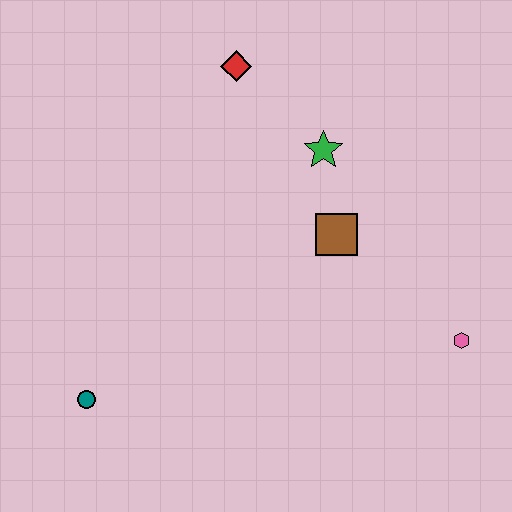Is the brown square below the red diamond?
Yes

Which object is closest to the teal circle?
The brown square is closest to the teal circle.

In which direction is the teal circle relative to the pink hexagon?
The teal circle is to the left of the pink hexagon.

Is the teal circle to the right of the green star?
No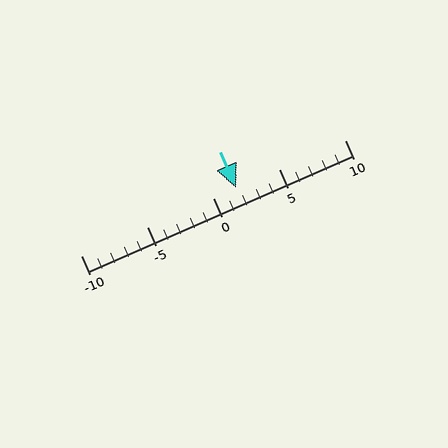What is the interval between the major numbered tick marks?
The major tick marks are spaced 5 units apart.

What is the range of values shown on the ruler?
The ruler shows values from -10 to 10.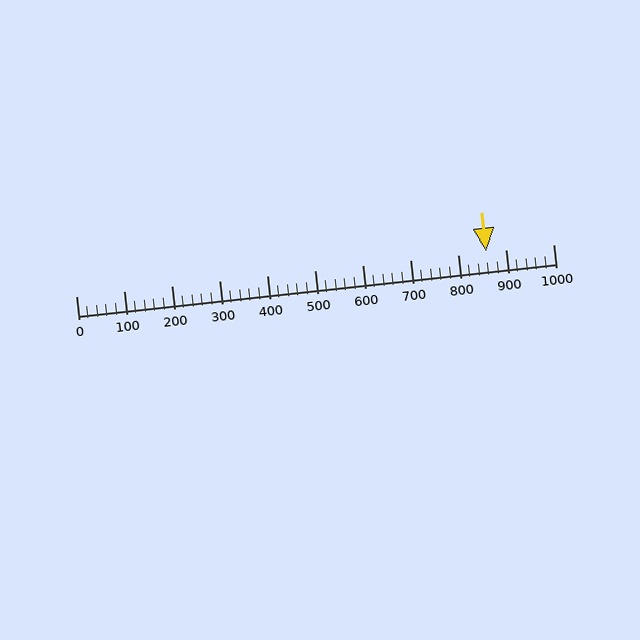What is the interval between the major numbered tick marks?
The major tick marks are spaced 100 units apart.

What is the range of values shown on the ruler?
The ruler shows values from 0 to 1000.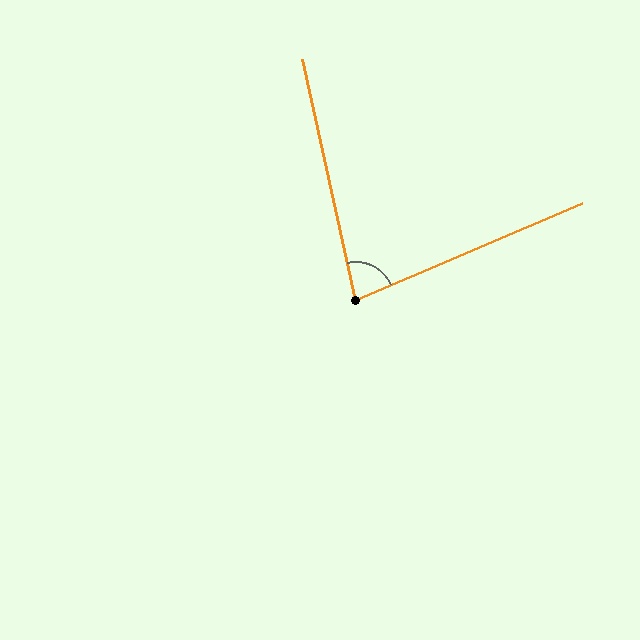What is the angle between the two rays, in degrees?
Approximately 79 degrees.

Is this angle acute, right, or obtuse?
It is acute.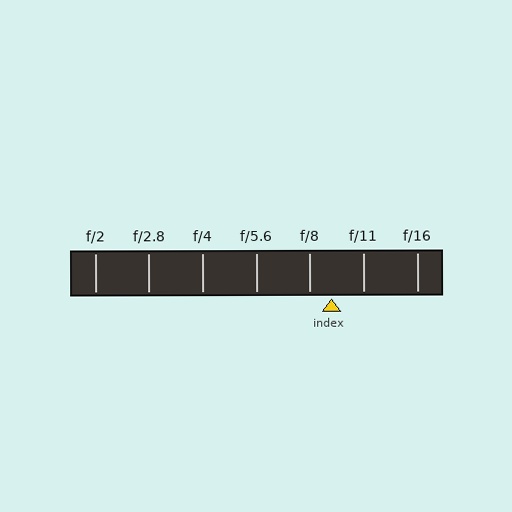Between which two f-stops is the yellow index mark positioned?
The index mark is between f/8 and f/11.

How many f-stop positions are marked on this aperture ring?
There are 7 f-stop positions marked.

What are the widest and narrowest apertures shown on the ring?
The widest aperture shown is f/2 and the narrowest is f/16.